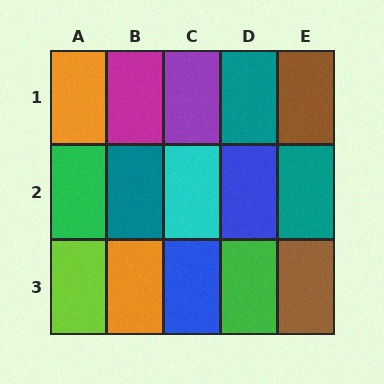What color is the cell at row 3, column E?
Brown.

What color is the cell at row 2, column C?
Cyan.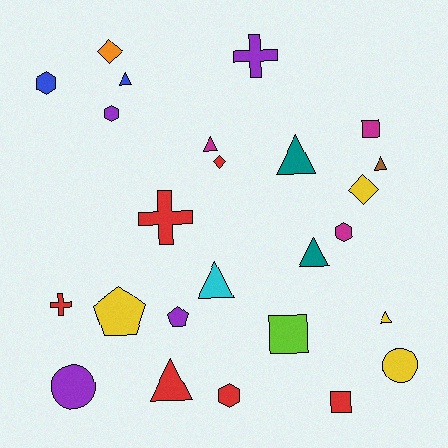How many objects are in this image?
There are 25 objects.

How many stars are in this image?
There are no stars.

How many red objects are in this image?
There are 6 red objects.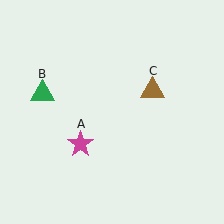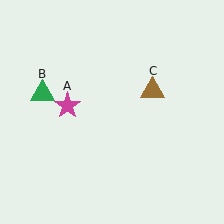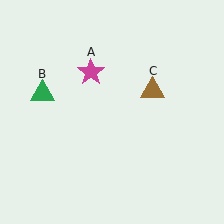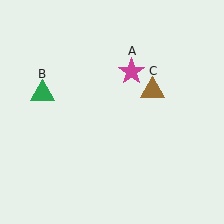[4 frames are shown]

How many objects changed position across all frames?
1 object changed position: magenta star (object A).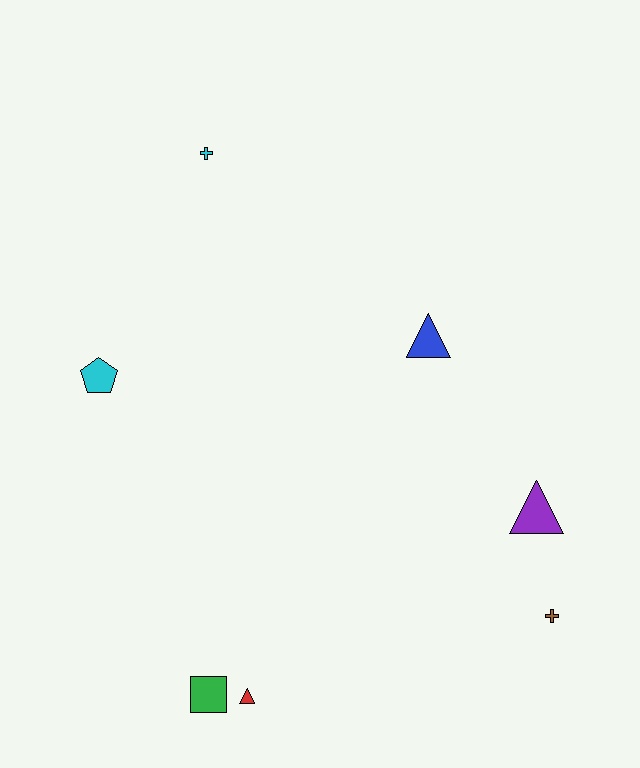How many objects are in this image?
There are 7 objects.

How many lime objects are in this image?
There are no lime objects.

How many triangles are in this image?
There are 3 triangles.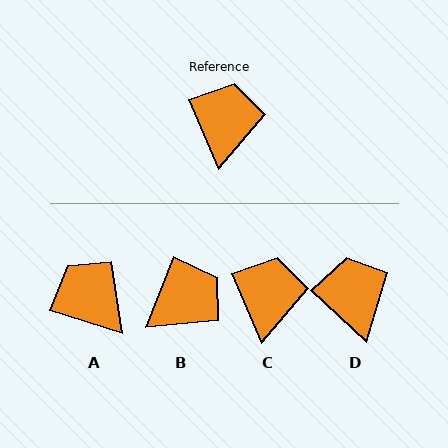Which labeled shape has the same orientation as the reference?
C.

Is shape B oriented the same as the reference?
No, it is off by about 45 degrees.